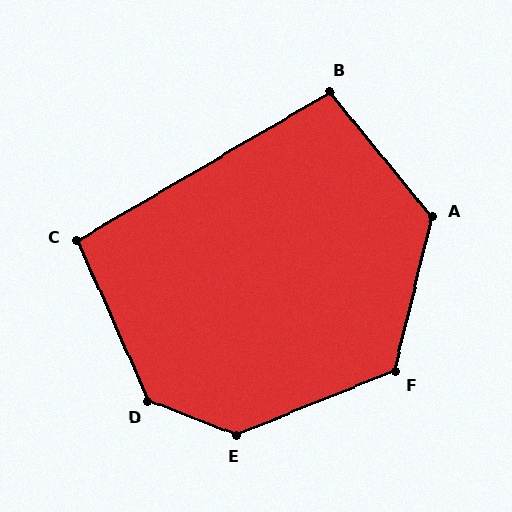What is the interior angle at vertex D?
Approximately 136 degrees (obtuse).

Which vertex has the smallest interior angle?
C, at approximately 96 degrees.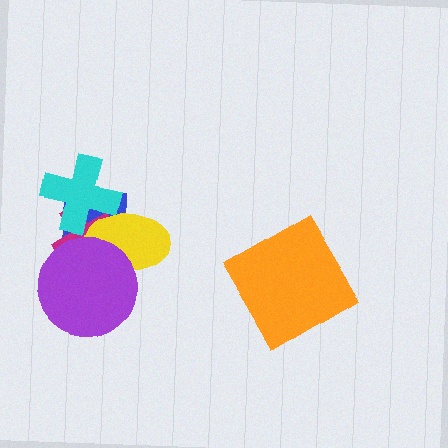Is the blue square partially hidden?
Yes, it is partially covered by another shape.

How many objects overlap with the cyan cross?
3 objects overlap with the cyan cross.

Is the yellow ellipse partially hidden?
Yes, it is partially covered by another shape.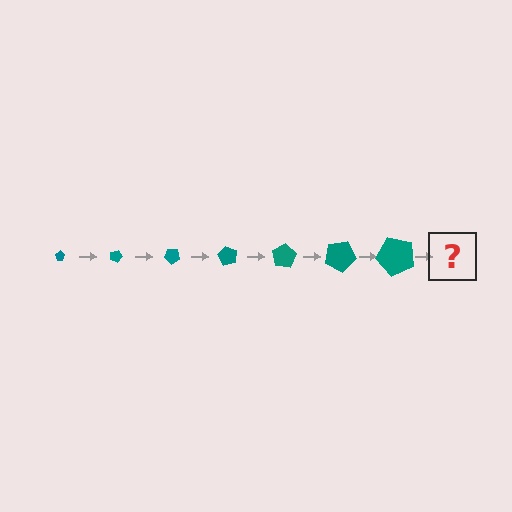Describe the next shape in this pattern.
It should be a pentagon, larger than the previous one and rotated 140 degrees from the start.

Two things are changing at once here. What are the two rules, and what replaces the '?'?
The two rules are that the pentagon grows larger each step and it rotates 20 degrees each step. The '?' should be a pentagon, larger than the previous one and rotated 140 degrees from the start.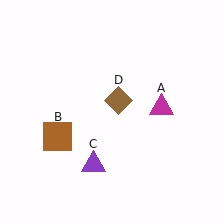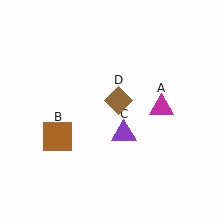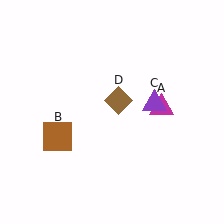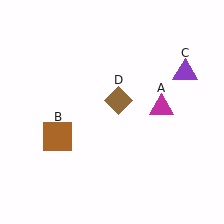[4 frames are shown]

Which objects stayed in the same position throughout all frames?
Magenta triangle (object A) and brown square (object B) and brown diamond (object D) remained stationary.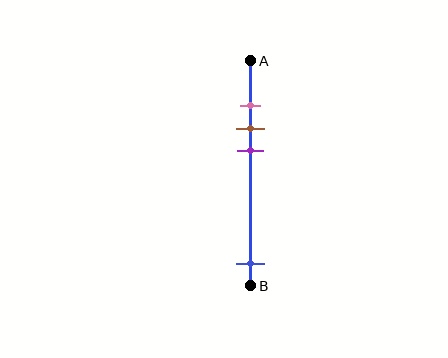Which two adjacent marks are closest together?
The pink and brown marks are the closest adjacent pair.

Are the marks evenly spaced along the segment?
No, the marks are not evenly spaced.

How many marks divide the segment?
There are 4 marks dividing the segment.